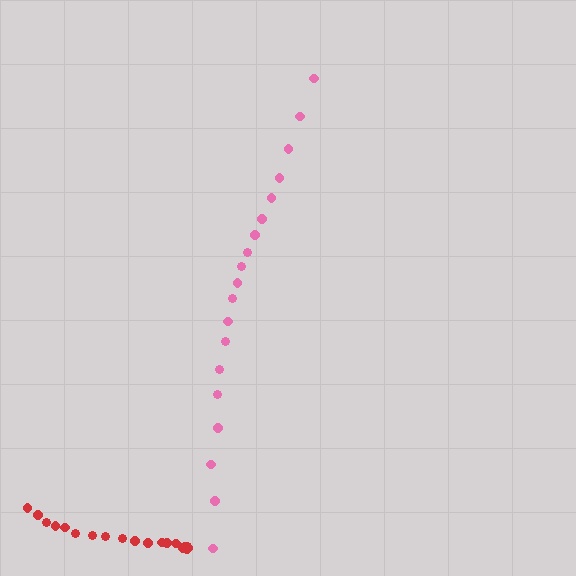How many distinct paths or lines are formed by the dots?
There are 2 distinct paths.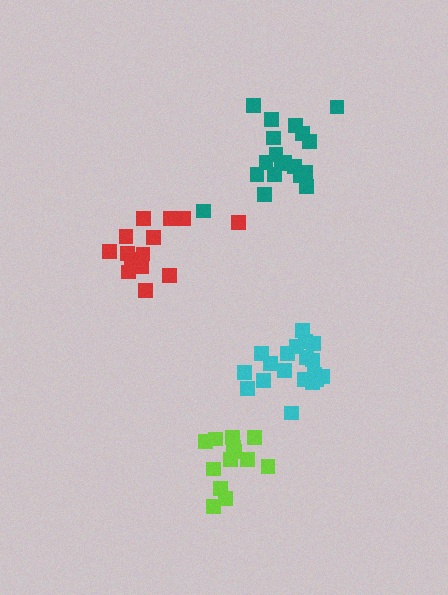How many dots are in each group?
Group 1: 19 dots, Group 2: 14 dots, Group 3: 13 dots, Group 4: 19 dots (65 total).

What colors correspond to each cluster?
The clusters are colored: cyan, red, lime, teal.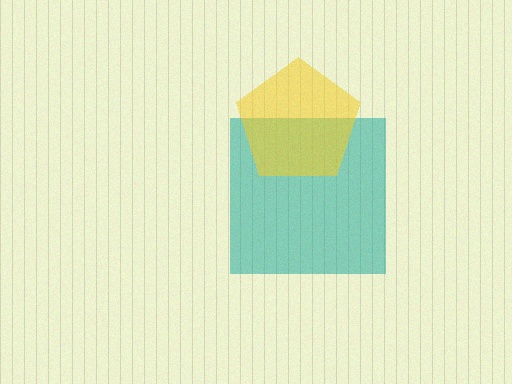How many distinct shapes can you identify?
There are 2 distinct shapes: a teal square, a yellow pentagon.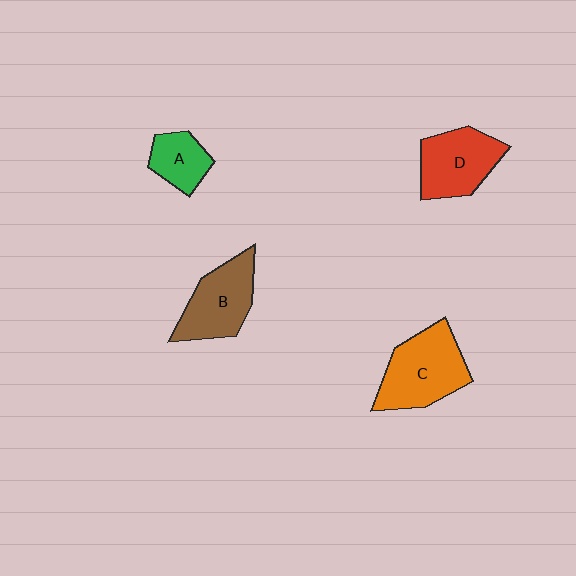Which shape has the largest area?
Shape C (orange).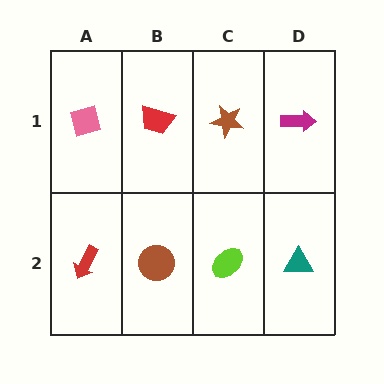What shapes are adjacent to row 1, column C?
A lime ellipse (row 2, column C), a red trapezoid (row 1, column B), a magenta arrow (row 1, column D).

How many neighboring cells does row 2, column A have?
2.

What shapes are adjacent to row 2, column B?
A red trapezoid (row 1, column B), a red arrow (row 2, column A), a lime ellipse (row 2, column C).